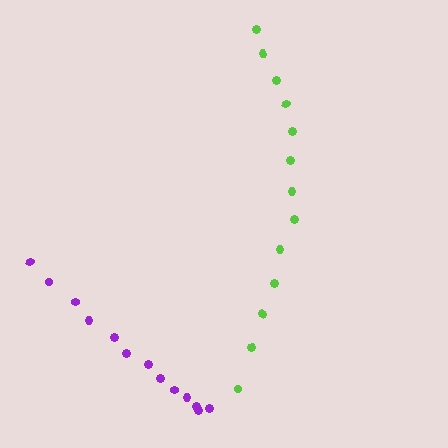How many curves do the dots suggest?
There are 2 distinct paths.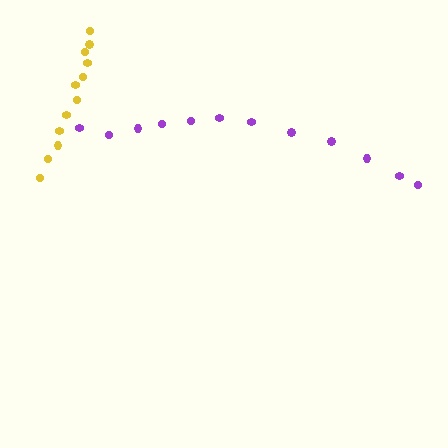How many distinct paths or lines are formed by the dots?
There are 2 distinct paths.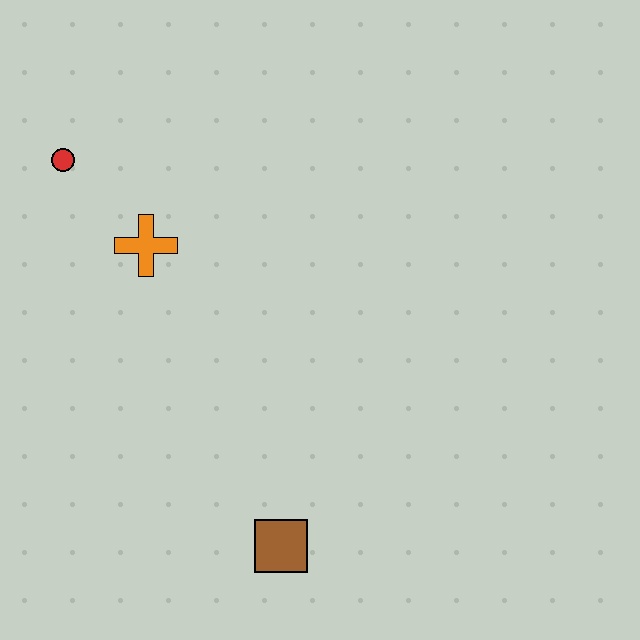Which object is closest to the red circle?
The orange cross is closest to the red circle.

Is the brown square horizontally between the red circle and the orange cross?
No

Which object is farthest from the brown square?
The red circle is farthest from the brown square.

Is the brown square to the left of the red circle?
No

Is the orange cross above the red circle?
No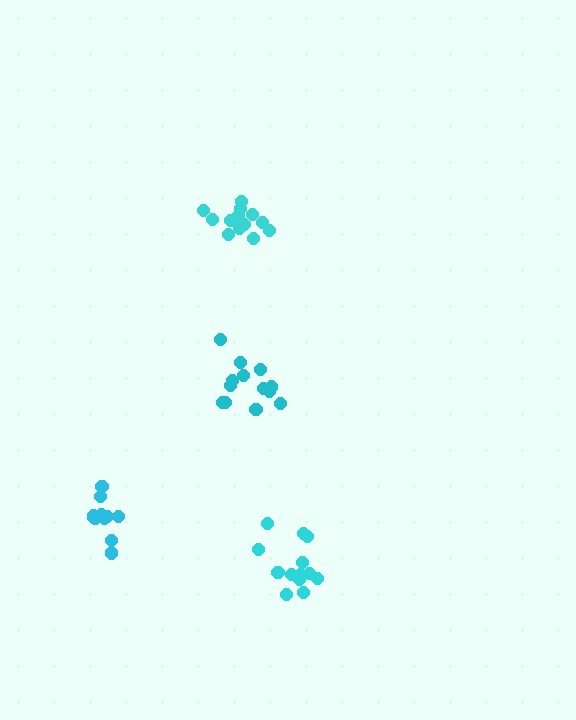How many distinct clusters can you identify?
There are 4 distinct clusters.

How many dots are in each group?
Group 1: 12 dots, Group 2: 14 dots, Group 3: 13 dots, Group 4: 13 dots (52 total).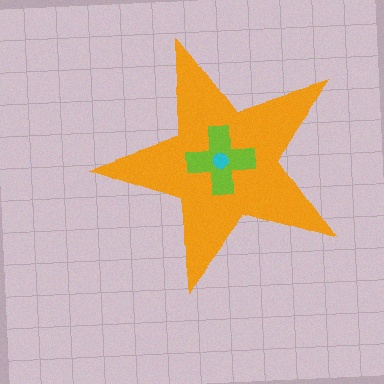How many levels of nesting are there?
3.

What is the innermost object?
The cyan circle.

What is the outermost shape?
The orange star.